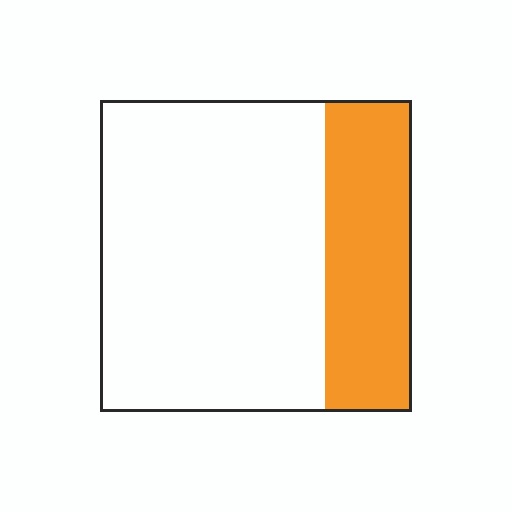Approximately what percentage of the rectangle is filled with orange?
Approximately 30%.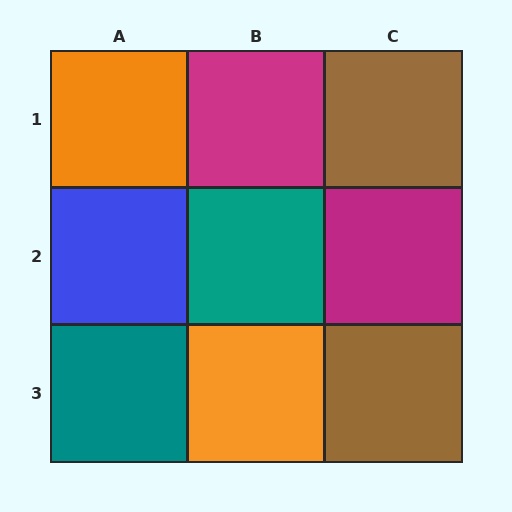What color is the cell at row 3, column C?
Brown.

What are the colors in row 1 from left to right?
Orange, magenta, brown.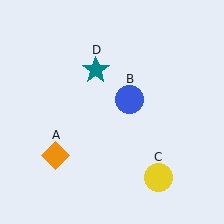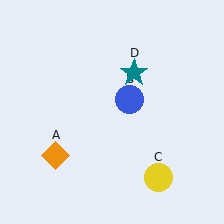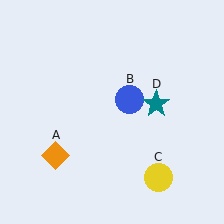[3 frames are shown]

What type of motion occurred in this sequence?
The teal star (object D) rotated clockwise around the center of the scene.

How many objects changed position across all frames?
1 object changed position: teal star (object D).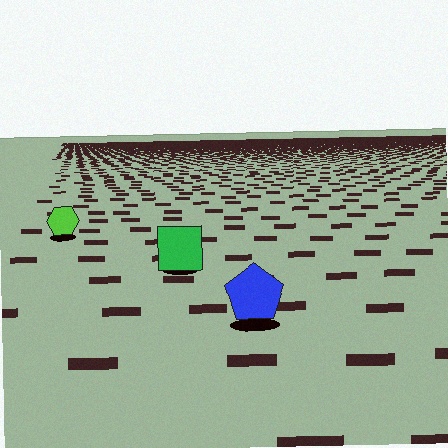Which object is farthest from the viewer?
The lime hexagon is farthest from the viewer. It appears smaller and the ground texture around it is denser.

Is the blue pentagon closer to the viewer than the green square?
Yes. The blue pentagon is closer — you can tell from the texture gradient: the ground texture is coarser near it.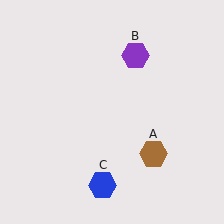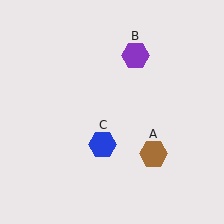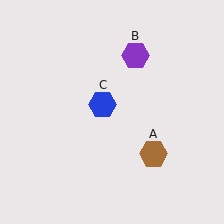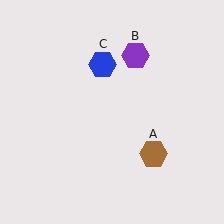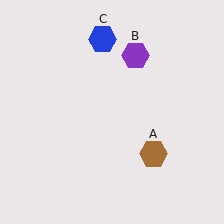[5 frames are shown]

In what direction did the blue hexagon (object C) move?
The blue hexagon (object C) moved up.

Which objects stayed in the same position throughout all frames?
Brown hexagon (object A) and purple hexagon (object B) remained stationary.